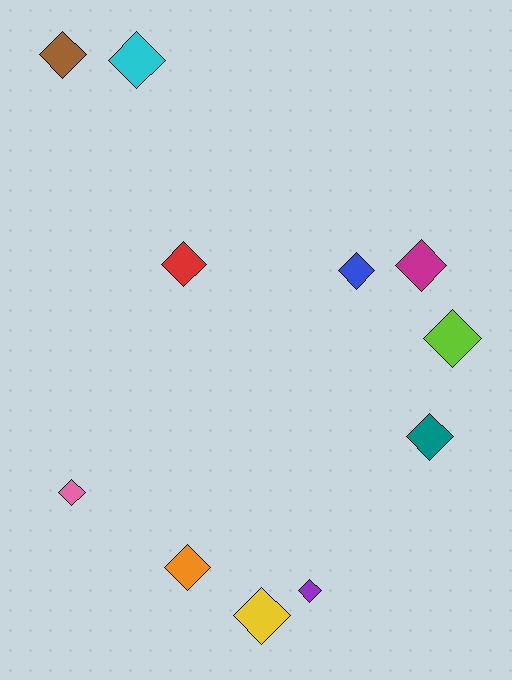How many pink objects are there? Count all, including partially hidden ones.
There is 1 pink object.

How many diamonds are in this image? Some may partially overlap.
There are 11 diamonds.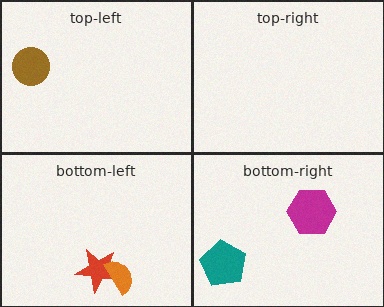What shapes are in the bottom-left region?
The red star, the orange semicircle.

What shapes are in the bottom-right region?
The teal pentagon, the magenta hexagon.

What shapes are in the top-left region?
The brown circle.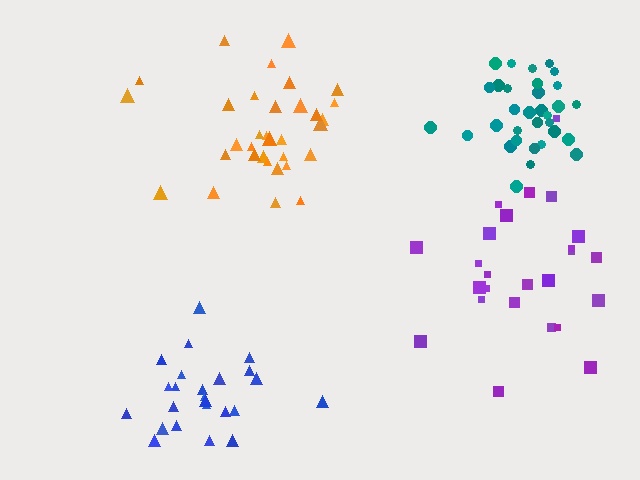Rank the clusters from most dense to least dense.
teal, blue, orange, purple.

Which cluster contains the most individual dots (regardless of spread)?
Orange (33).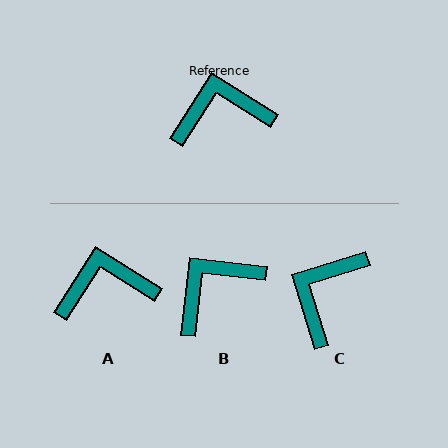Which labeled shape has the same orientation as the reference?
A.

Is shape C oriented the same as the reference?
No, it is off by about 49 degrees.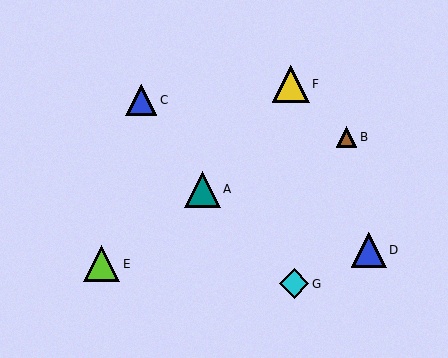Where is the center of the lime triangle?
The center of the lime triangle is at (102, 264).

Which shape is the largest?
The yellow triangle (labeled F) is the largest.